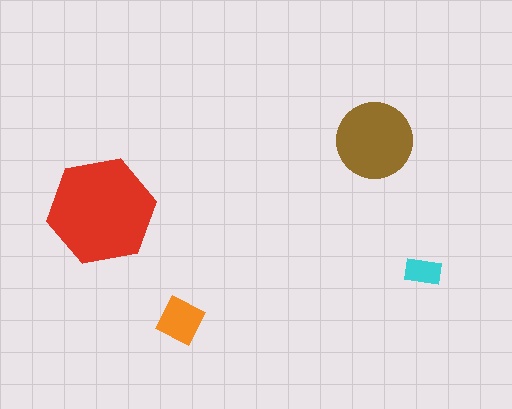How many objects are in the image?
There are 4 objects in the image.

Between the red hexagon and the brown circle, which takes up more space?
The red hexagon.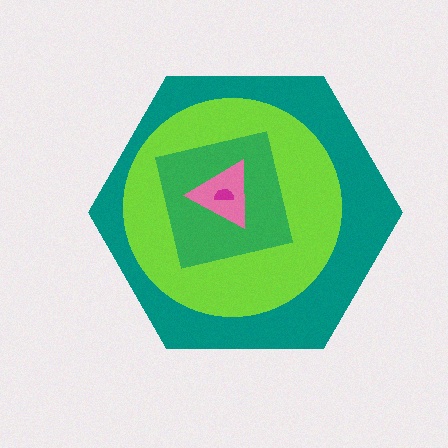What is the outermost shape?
The teal hexagon.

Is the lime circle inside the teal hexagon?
Yes.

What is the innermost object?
The magenta semicircle.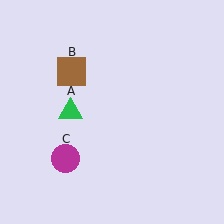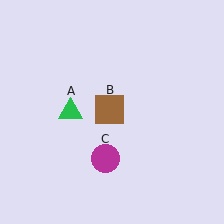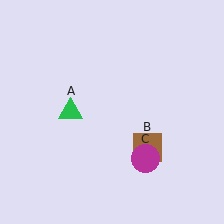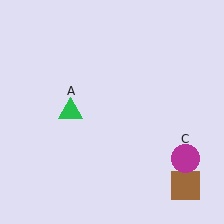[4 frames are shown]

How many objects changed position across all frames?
2 objects changed position: brown square (object B), magenta circle (object C).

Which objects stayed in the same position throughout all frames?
Green triangle (object A) remained stationary.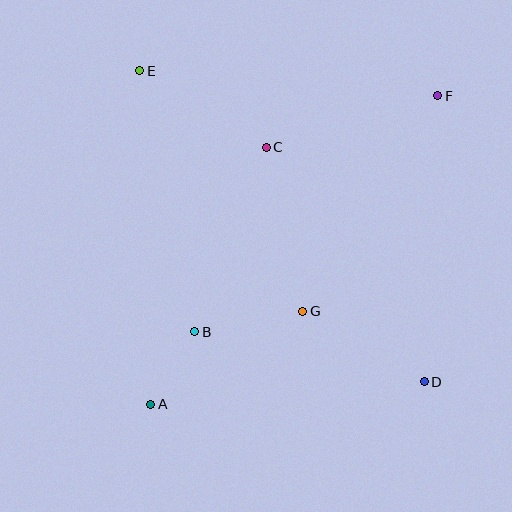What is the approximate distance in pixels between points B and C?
The distance between B and C is approximately 198 pixels.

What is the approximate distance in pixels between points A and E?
The distance between A and E is approximately 334 pixels.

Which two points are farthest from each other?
Points A and F are farthest from each other.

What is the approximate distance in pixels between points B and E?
The distance between B and E is approximately 267 pixels.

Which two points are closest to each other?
Points A and B are closest to each other.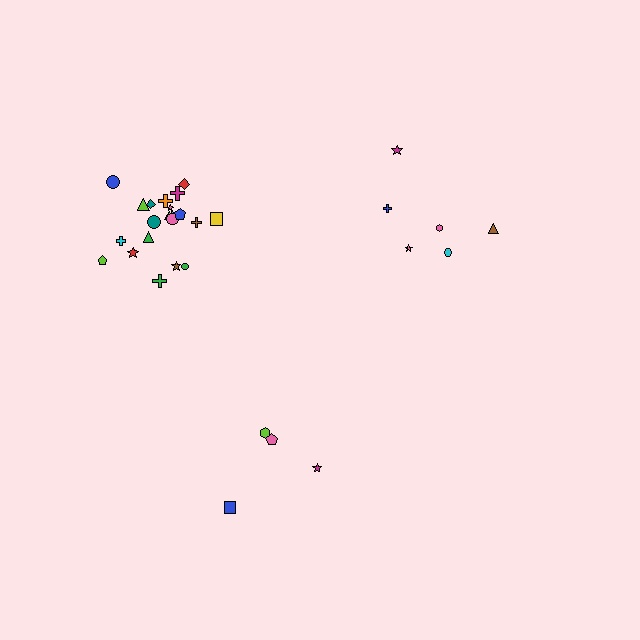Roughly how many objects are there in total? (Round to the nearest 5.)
Roughly 30 objects in total.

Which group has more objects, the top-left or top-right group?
The top-left group.